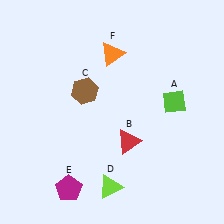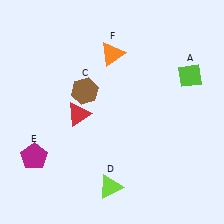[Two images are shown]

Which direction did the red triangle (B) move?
The red triangle (B) moved left.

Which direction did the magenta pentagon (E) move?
The magenta pentagon (E) moved left.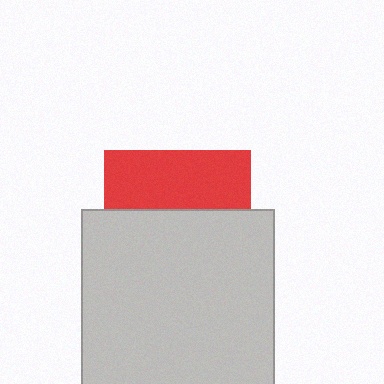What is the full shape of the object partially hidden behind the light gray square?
The partially hidden object is a red square.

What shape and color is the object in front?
The object in front is a light gray square.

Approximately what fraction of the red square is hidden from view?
Roughly 59% of the red square is hidden behind the light gray square.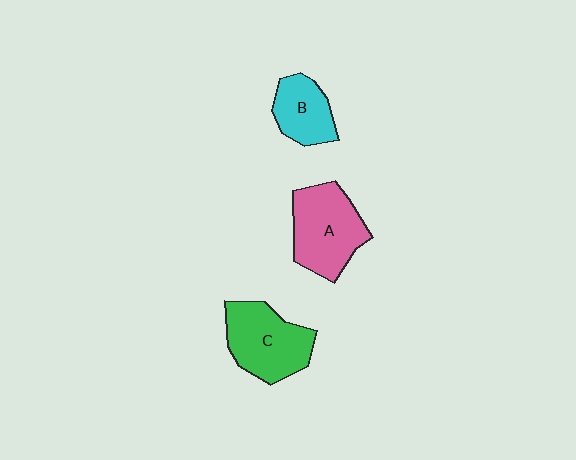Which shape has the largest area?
Shape A (pink).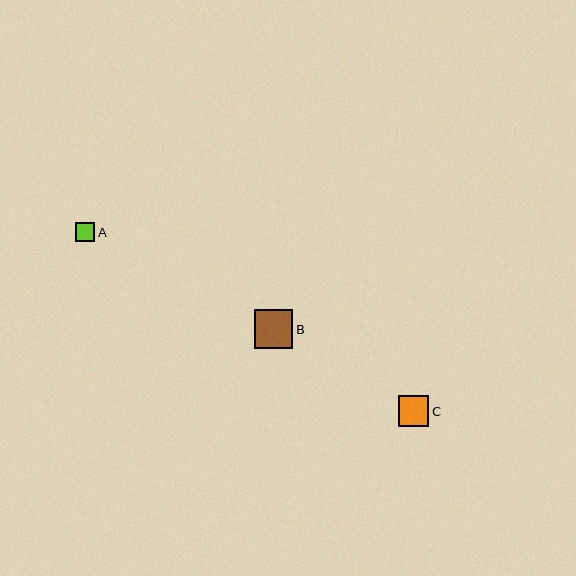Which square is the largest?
Square B is the largest with a size of approximately 38 pixels.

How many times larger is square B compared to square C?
Square B is approximately 1.3 times the size of square C.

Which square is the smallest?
Square A is the smallest with a size of approximately 19 pixels.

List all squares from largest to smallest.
From largest to smallest: B, C, A.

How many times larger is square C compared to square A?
Square C is approximately 1.6 times the size of square A.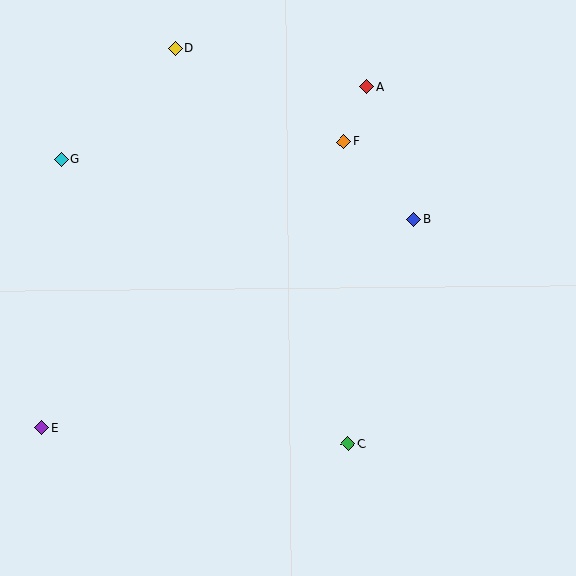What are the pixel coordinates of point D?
Point D is at (175, 48).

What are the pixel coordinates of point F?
Point F is at (343, 142).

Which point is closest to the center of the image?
Point B at (414, 219) is closest to the center.